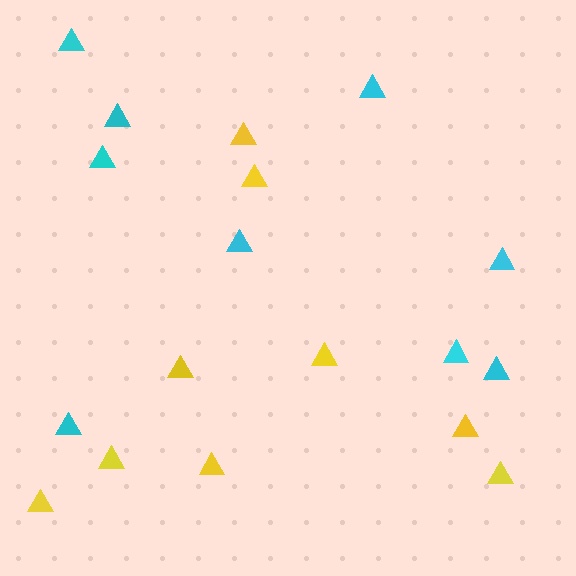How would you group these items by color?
There are 2 groups: one group of yellow triangles (9) and one group of cyan triangles (9).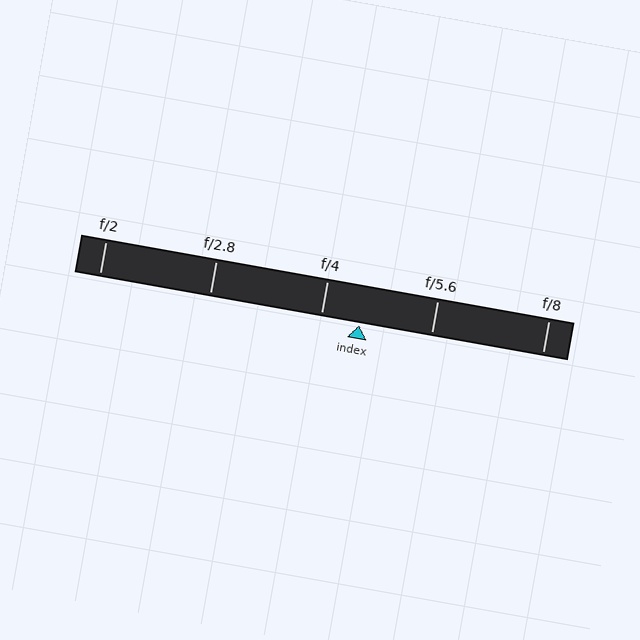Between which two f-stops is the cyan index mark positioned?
The index mark is between f/4 and f/5.6.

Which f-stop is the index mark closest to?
The index mark is closest to f/4.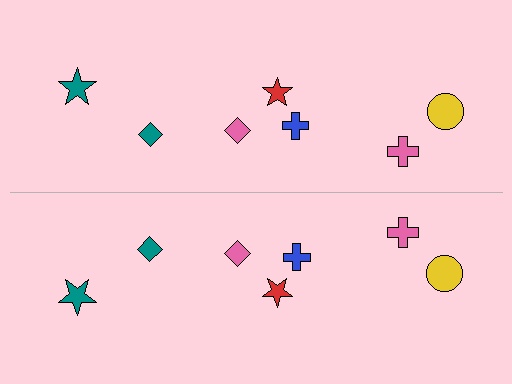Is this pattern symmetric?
Yes, this pattern has bilateral (reflection) symmetry.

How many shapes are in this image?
There are 14 shapes in this image.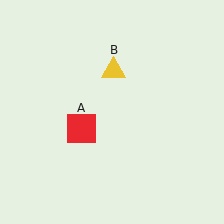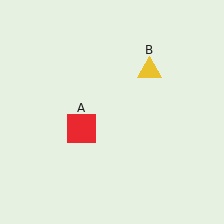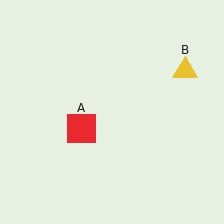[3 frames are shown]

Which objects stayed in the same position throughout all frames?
Red square (object A) remained stationary.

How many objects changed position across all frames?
1 object changed position: yellow triangle (object B).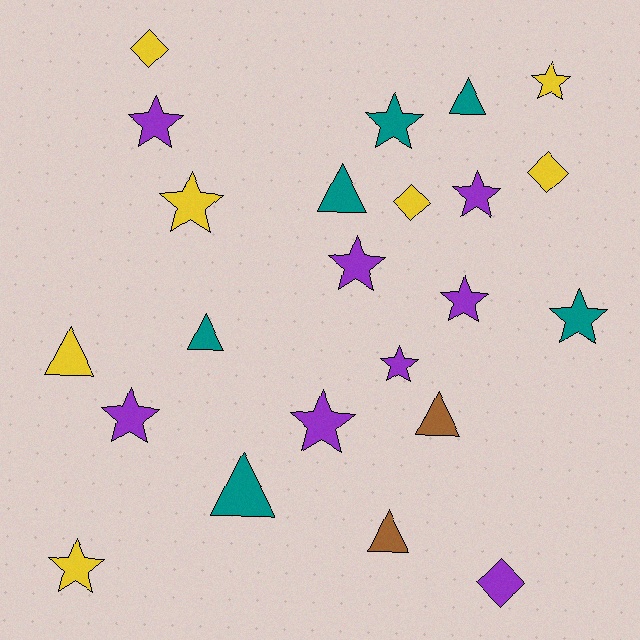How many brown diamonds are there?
There are no brown diamonds.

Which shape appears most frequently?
Star, with 12 objects.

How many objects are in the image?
There are 23 objects.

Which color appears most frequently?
Purple, with 8 objects.